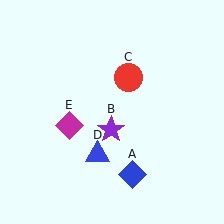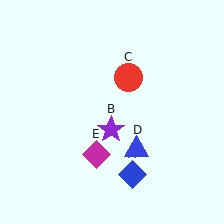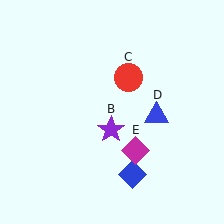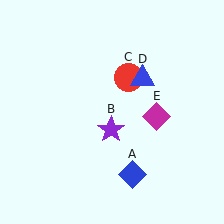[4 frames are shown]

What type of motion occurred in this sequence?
The blue triangle (object D), magenta diamond (object E) rotated counterclockwise around the center of the scene.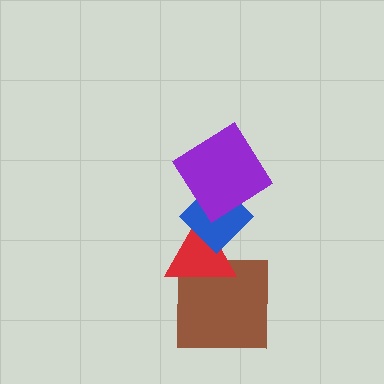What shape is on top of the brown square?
The red triangle is on top of the brown square.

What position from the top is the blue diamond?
The blue diamond is 2nd from the top.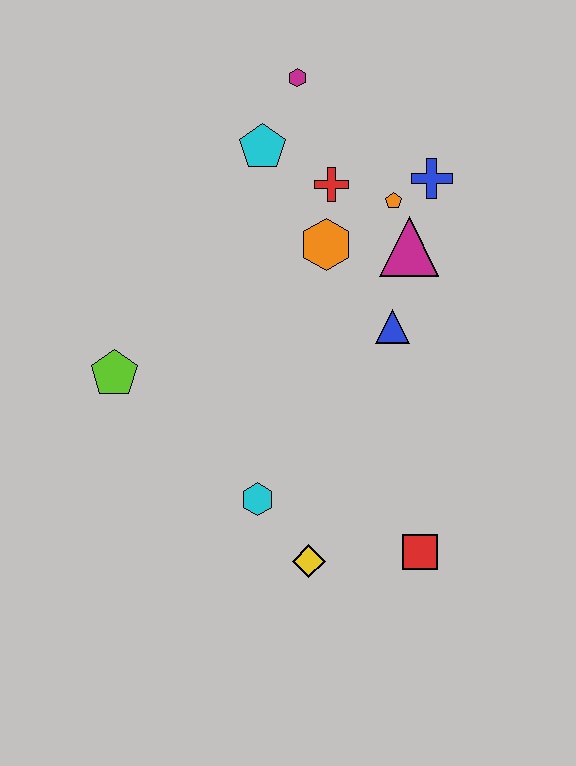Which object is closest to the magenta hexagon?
The cyan pentagon is closest to the magenta hexagon.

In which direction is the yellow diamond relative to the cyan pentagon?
The yellow diamond is below the cyan pentagon.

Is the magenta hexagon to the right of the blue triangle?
No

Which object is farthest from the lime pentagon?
The blue cross is farthest from the lime pentagon.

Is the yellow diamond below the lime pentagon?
Yes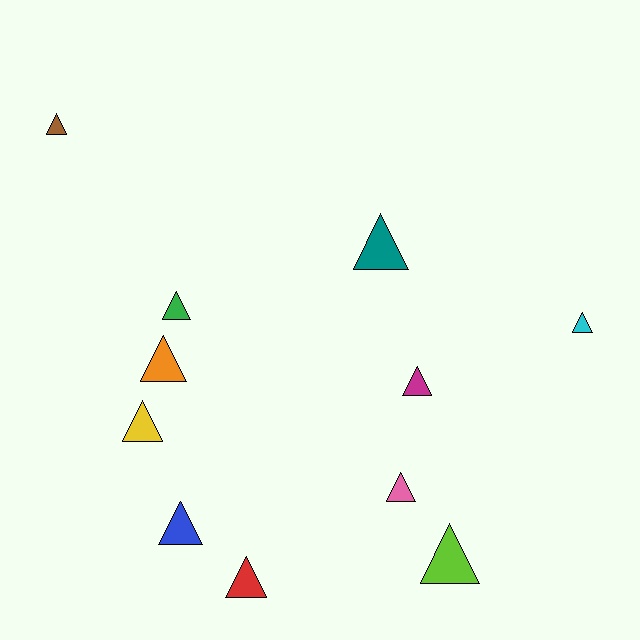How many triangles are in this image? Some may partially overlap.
There are 11 triangles.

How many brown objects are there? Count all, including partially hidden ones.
There is 1 brown object.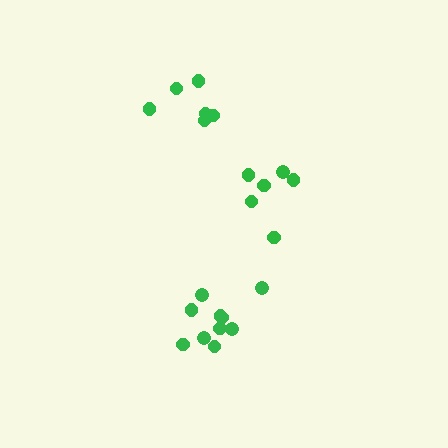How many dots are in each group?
Group 1: 10 dots, Group 2: 6 dots, Group 3: 6 dots (22 total).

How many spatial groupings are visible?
There are 3 spatial groupings.